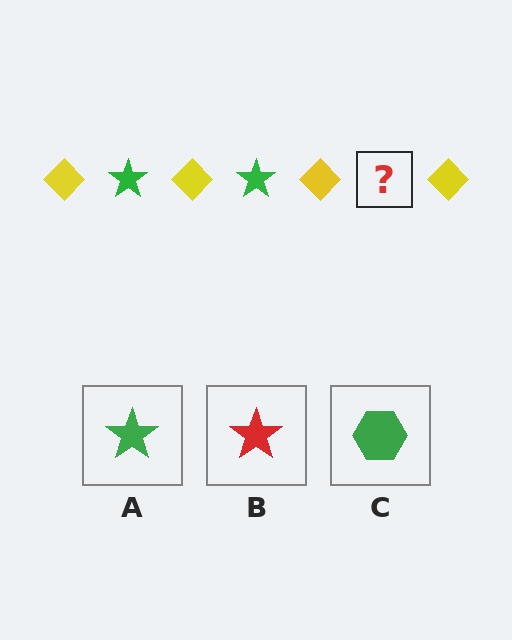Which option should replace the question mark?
Option A.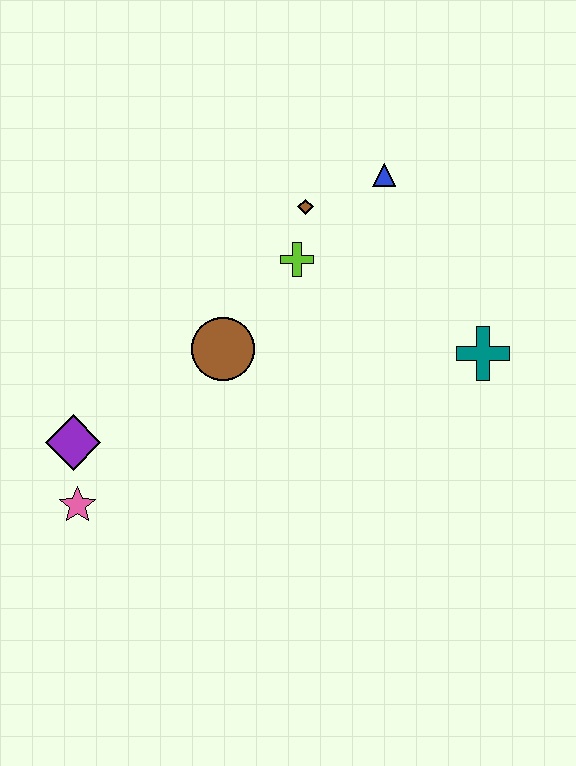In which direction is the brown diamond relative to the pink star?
The brown diamond is above the pink star.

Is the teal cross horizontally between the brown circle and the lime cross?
No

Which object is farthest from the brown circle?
The teal cross is farthest from the brown circle.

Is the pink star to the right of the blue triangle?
No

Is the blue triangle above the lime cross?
Yes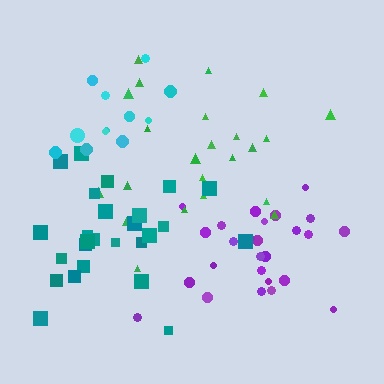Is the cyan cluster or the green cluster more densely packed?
Cyan.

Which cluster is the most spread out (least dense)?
Teal.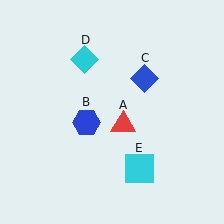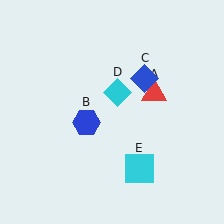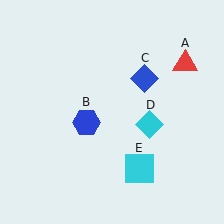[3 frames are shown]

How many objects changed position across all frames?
2 objects changed position: red triangle (object A), cyan diamond (object D).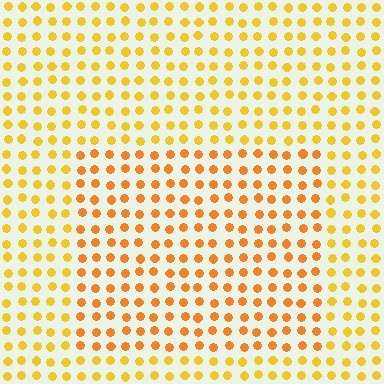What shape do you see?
I see a rectangle.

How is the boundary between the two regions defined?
The boundary is defined purely by a slight shift in hue (about 20 degrees). Spacing, size, and orientation are identical on both sides.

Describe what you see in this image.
The image is filled with small yellow elements in a uniform arrangement. A rectangle-shaped region is visible where the elements are tinted to a slightly different hue, forming a subtle color boundary.